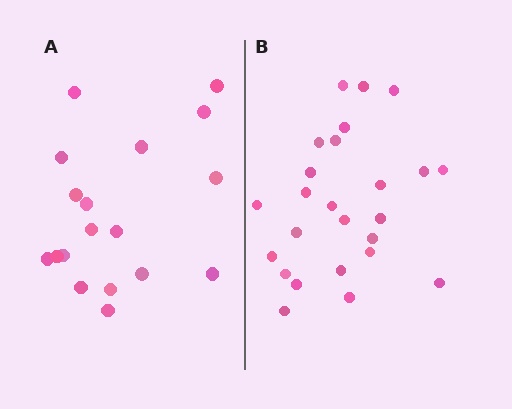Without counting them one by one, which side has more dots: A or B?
Region B (the right region) has more dots.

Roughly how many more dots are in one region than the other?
Region B has roughly 8 or so more dots than region A.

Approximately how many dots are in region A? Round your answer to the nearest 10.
About 20 dots. (The exact count is 18, which rounds to 20.)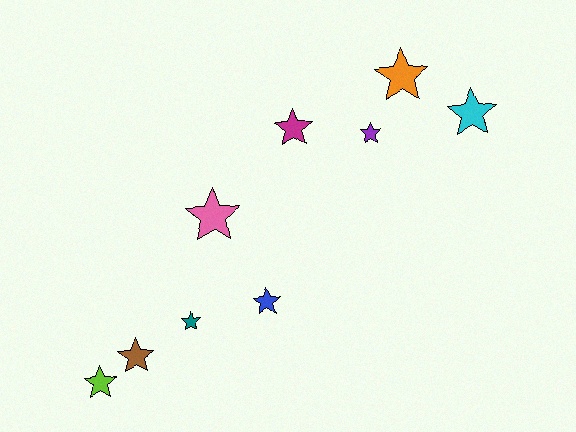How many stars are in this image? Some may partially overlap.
There are 9 stars.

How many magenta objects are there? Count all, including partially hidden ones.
There is 1 magenta object.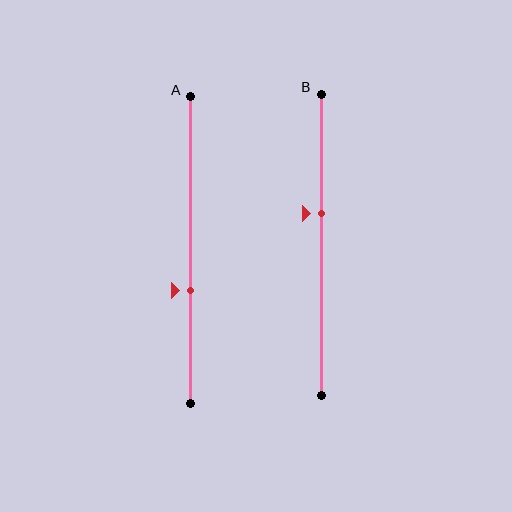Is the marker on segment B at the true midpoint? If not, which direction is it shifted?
No, the marker on segment B is shifted upward by about 11% of the segment length.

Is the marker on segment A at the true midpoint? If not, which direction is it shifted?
No, the marker on segment A is shifted downward by about 13% of the segment length.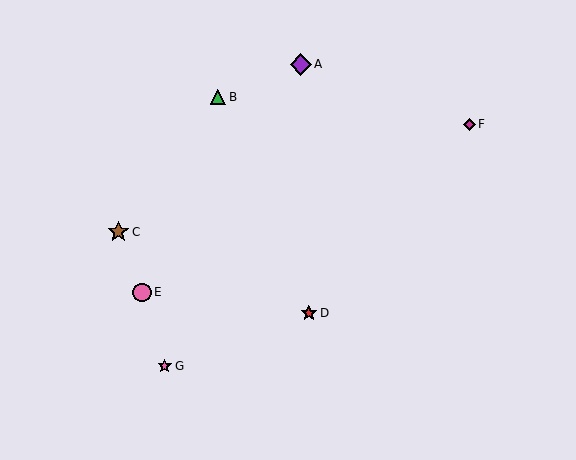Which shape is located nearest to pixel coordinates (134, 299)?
The pink circle (labeled E) at (142, 292) is nearest to that location.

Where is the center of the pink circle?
The center of the pink circle is at (142, 292).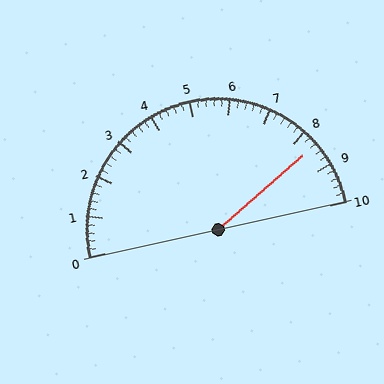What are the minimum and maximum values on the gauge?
The gauge ranges from 0 to 10.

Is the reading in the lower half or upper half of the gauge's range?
The reading is in the upper half of the range (0 to 10).